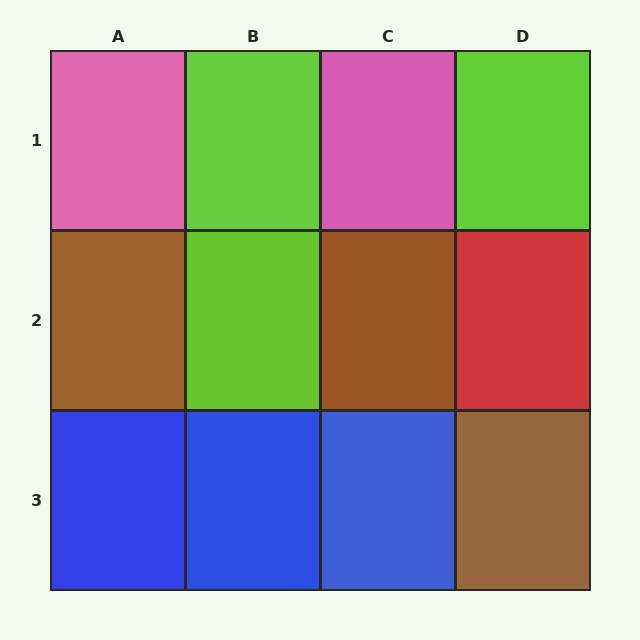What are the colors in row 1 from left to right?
Pink, lime, pink, lime.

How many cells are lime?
3 cells are lime.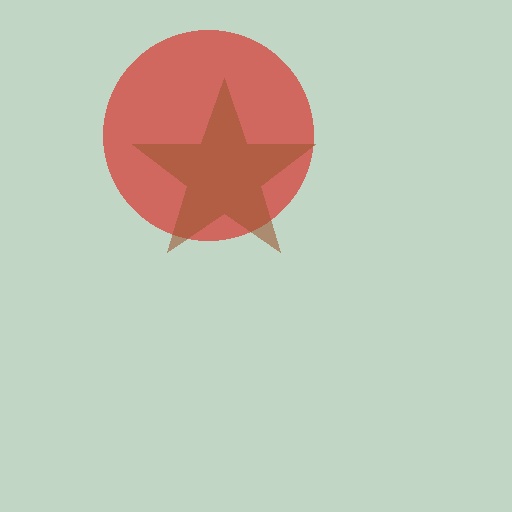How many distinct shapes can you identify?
There are 2 distinct shapes: a red circle, a brown star.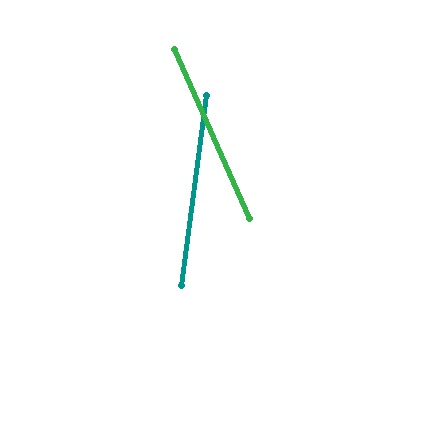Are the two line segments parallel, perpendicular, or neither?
Neither parallel nor perpendicular — they differ by about 31°.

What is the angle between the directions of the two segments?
Approximately 31 degrees.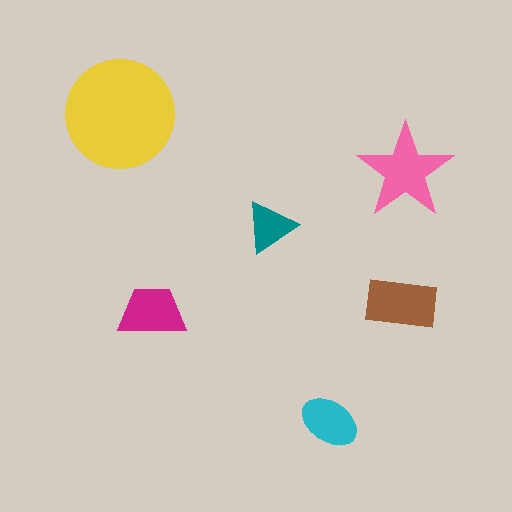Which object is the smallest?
The teal triangle.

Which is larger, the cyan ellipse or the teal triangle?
The cyan ellipse.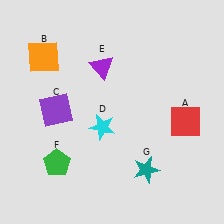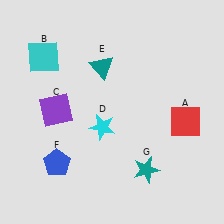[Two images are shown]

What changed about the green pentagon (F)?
In Image 1, F is green. In Image 2, it changed to blue.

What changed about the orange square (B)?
In Image 1, B is orange. In Image 2, it changed to cyan.